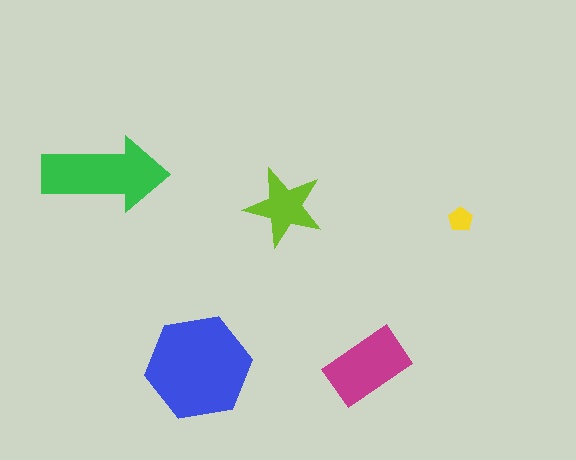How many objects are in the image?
There are 5 objects in the image.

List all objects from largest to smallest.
The blue hexagon, the green arrow, the magenta rectangle, the lime star, the yellow pentagon.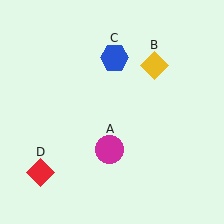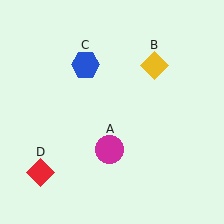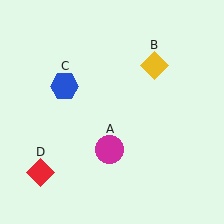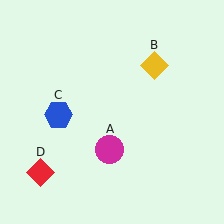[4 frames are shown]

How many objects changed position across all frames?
1 object changed position: blue hexagon (object C).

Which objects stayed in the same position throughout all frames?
Magenta circle (object A) and yellow diamond (object B) and red diamond (object D) remained stationary.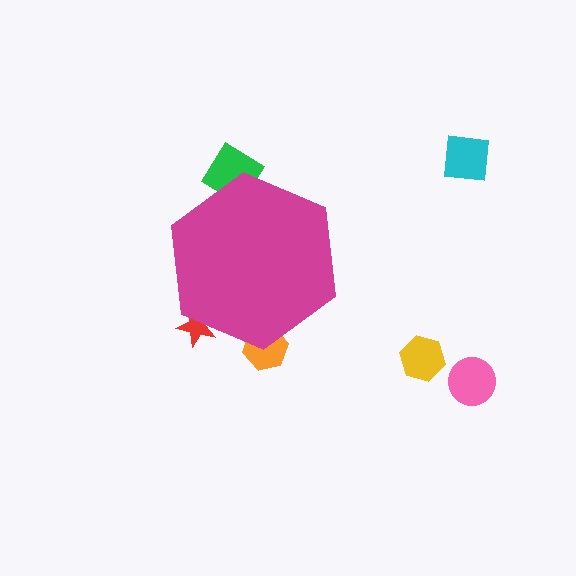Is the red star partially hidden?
Yes, the red star is partially hidden behind the magenta hexagon.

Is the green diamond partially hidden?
Yes, the green diamond is partially hidden behind the magenta hexagon.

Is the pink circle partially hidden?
No, the pink circle is fully visible.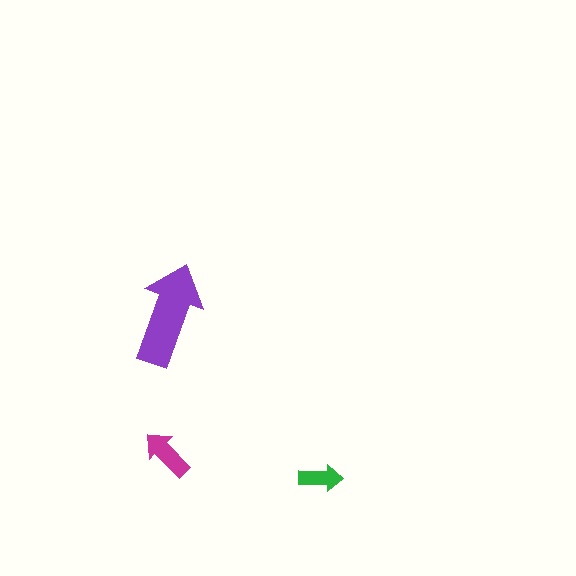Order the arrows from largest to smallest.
the purple one, the magenta one, the green one.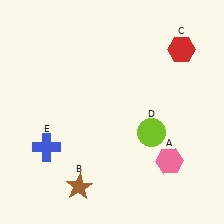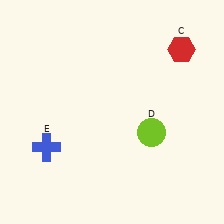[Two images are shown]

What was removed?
The pink hexagon (A), the brown star (B) were removed in Image 2.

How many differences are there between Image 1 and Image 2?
There are 2 differences between the two images.